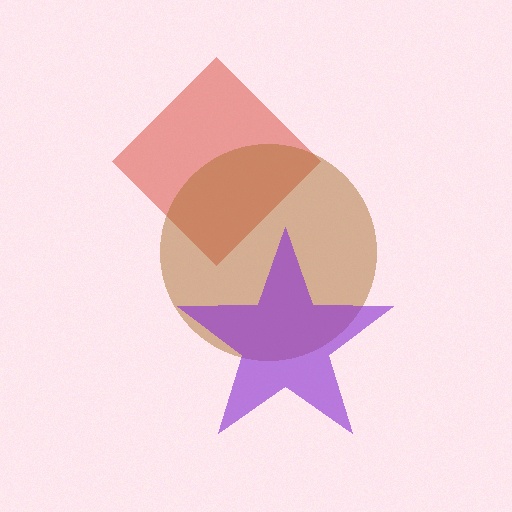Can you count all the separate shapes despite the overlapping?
Yes, there are 3 separate shapes.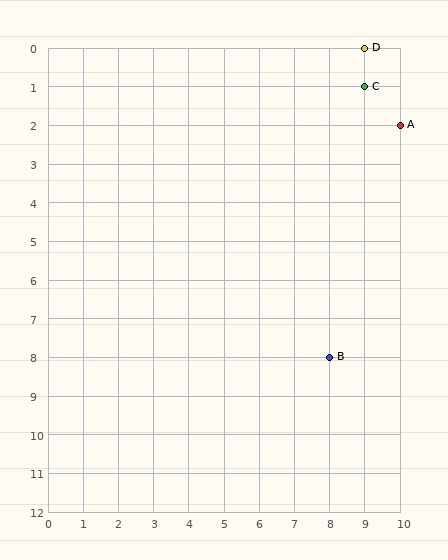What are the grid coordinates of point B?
Point B is at grid coordinates (8, 8).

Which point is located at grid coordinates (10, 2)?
Point A is at (10, 2).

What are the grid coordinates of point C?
Point C is at grid coordinates (9, 1).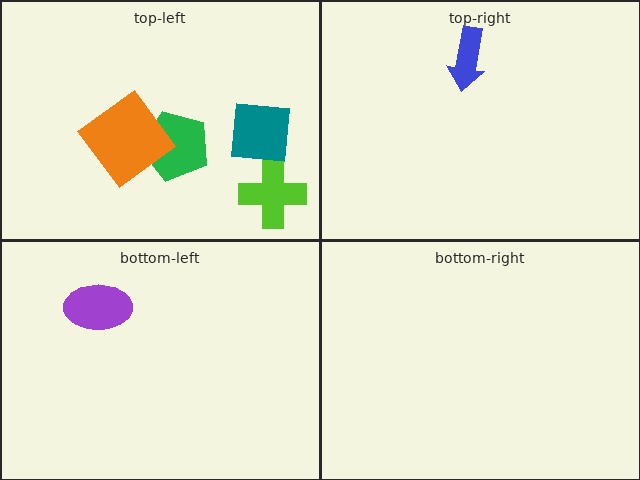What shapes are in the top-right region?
The blue arrow.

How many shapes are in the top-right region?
1.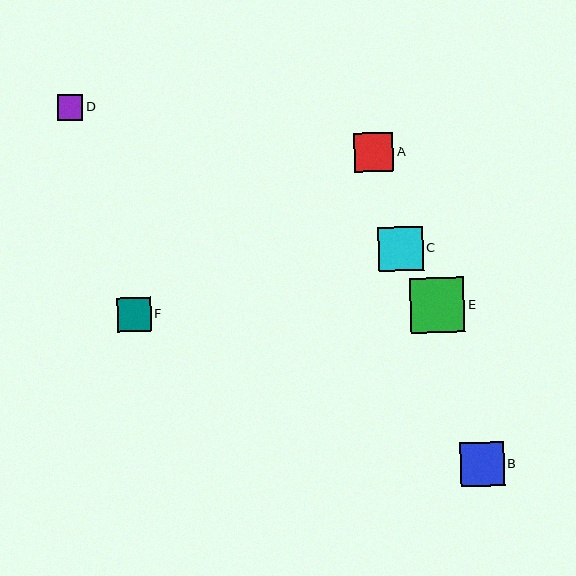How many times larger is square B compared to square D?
Square B is approximately 1.7 times the size of square D.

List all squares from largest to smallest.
From largest to smallest: E, C, B, A, F, D.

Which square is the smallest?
Square D is the smallest with a size of approximately 25 pixels.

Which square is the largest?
Square E is the largest with a size of approximately 55 pixels.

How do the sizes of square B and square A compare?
Square B and square A are approximately the same size.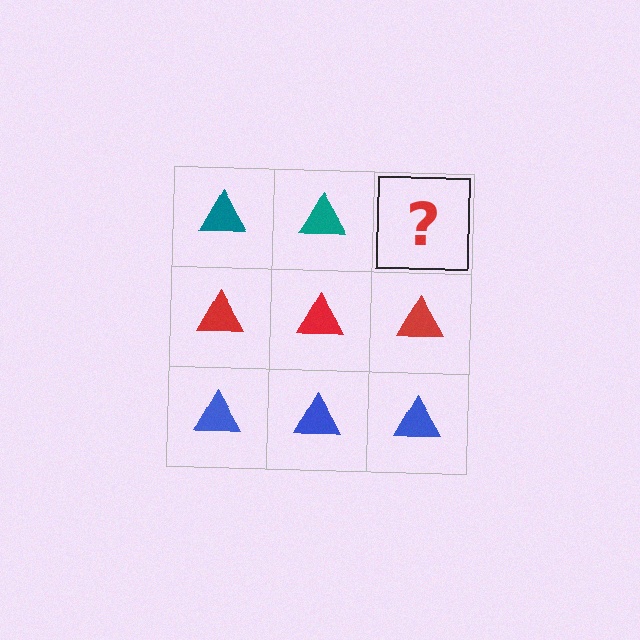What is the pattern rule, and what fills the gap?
The rule is that each row has a consistent color. The gap should be filled with a teal triangle.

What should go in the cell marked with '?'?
The missing cell should contain a teal triangle.